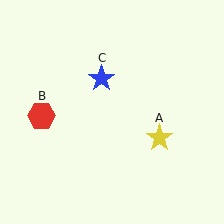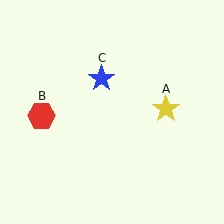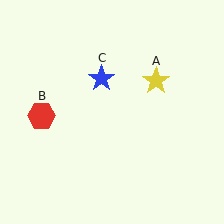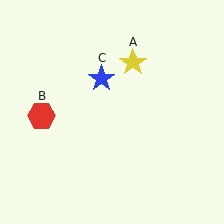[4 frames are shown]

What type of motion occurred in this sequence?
The yellow star (object A) rotated counterclockwise around the center of the scene.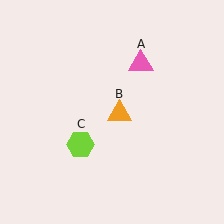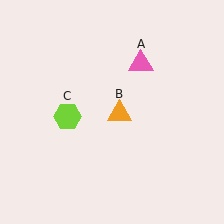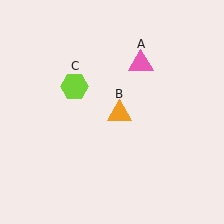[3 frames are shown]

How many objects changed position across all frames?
1 object changed position: lime hexagon (object C).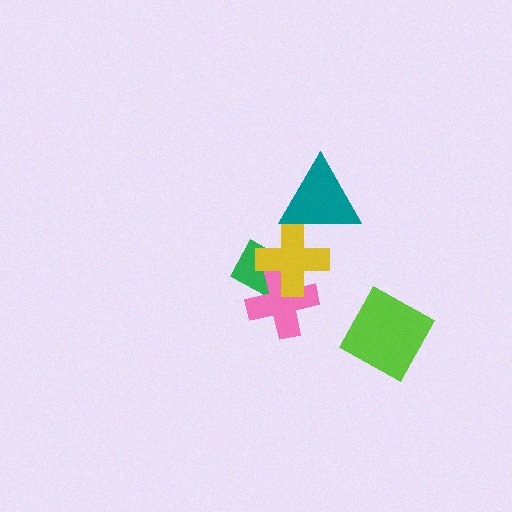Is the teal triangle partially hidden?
No, no other shape covers it.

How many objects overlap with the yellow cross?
3 objects overlap with the yellow cross.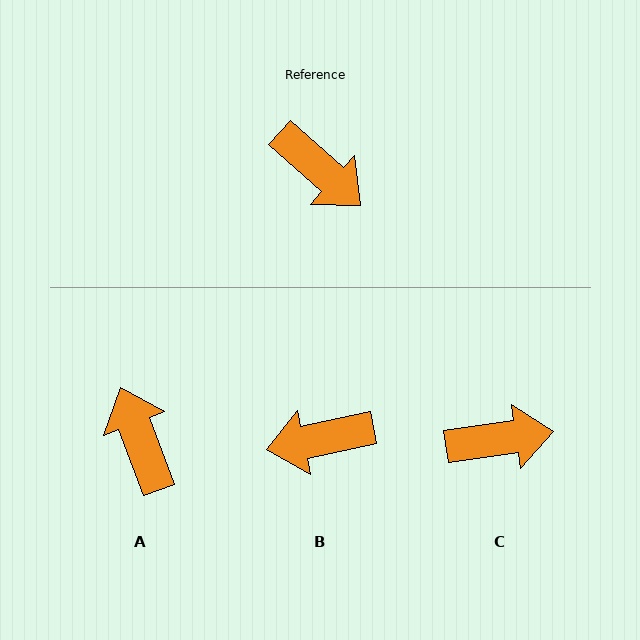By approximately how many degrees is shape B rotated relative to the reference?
Approximately 126 degrees clockwise.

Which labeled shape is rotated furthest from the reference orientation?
A, about 153 degrees away.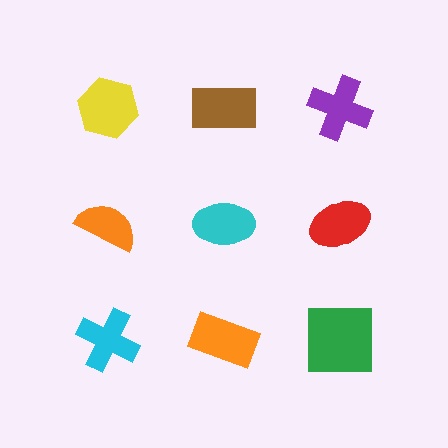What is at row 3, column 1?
A cyan cross.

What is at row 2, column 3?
A red ellipse.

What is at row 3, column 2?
An orange rectangle.